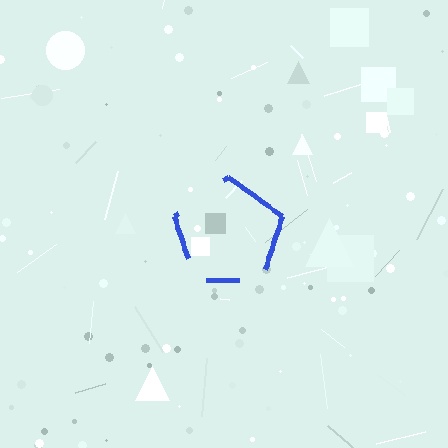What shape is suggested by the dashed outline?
The dashed outline suggests a pentagon.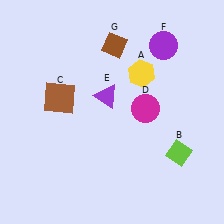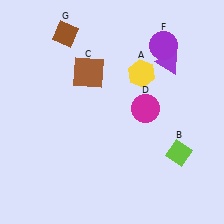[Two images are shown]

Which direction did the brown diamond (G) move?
The brown diamond (G) moved left.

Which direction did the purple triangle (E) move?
The purple triangle (E) moved right.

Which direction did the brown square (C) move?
The brown square (C) moved right.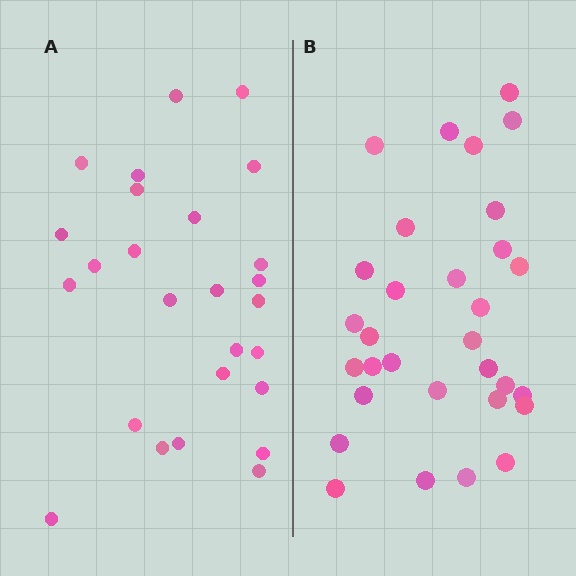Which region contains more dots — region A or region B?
Region B (the right region) has more dots.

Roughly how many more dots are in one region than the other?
Region B has about 5 more dots than region A.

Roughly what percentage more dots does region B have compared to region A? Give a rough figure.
About 20% more.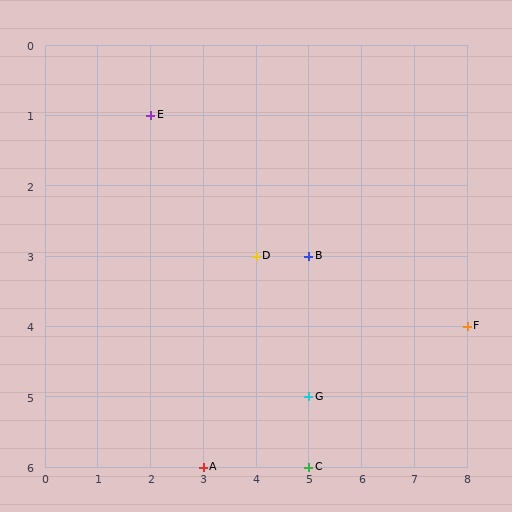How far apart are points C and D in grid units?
Points C and D are 1 column and 3 rows apart (about 3.2 grid units diagonally).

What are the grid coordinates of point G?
Point G is at grid coordinates (5, 5).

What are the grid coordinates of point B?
Point B is at grid coordinates (5, 3).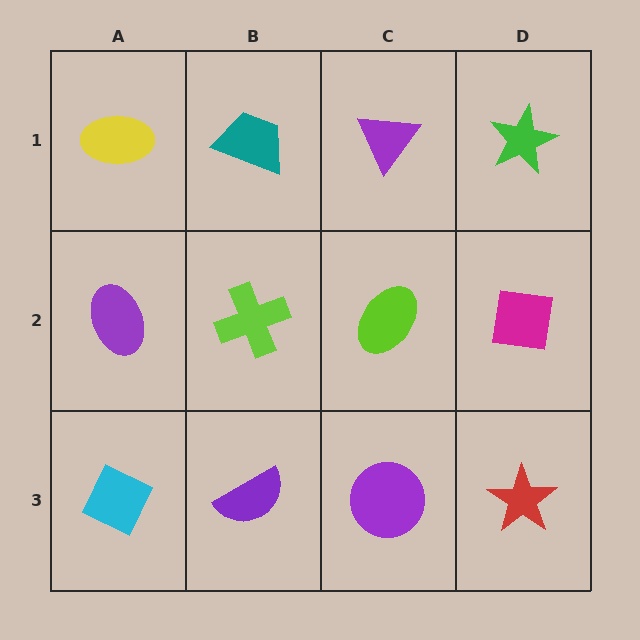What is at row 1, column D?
A green star.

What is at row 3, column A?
A cyan diamond.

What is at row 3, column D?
A red star.